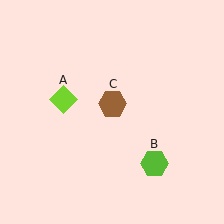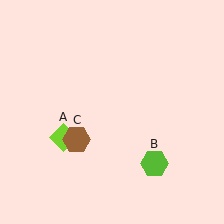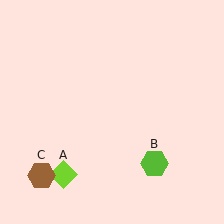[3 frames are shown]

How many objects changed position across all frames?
2 objects changed position: lime diamond (object A), brown hexagon (object C).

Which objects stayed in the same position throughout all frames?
Lime hexagon (object B) remained stationary.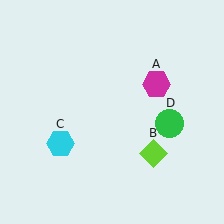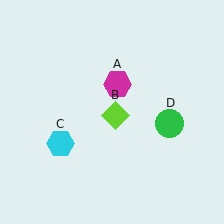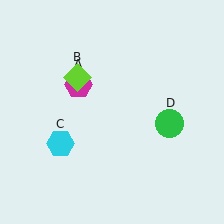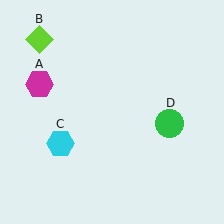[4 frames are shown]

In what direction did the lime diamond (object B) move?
The lime diamond (object B) moved up and to the left.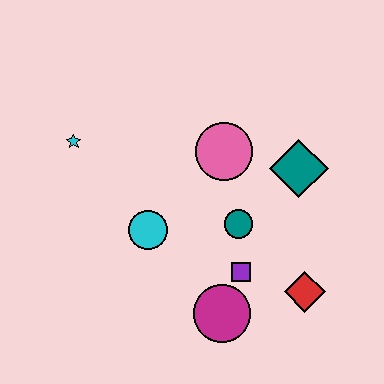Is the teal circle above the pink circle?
No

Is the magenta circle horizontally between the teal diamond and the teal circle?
No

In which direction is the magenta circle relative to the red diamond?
The magenta circle is to the left of the red diamond.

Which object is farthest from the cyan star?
The red diamond is farthest from the cyan star.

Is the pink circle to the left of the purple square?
Yes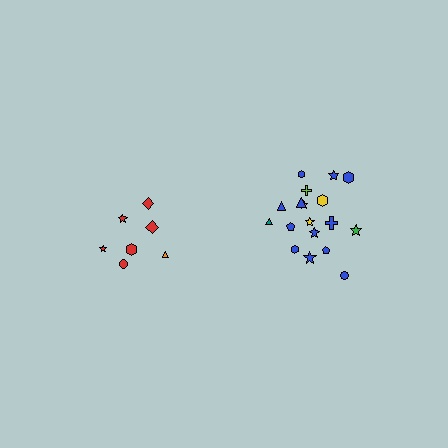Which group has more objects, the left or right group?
The right group.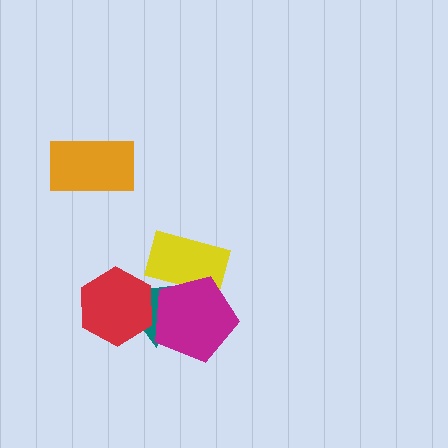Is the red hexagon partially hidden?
No, no other shape covers it.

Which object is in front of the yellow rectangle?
The magenta pentagon is in front of the yellow rectangle.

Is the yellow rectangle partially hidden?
Yes, it is partially covered by another shape.